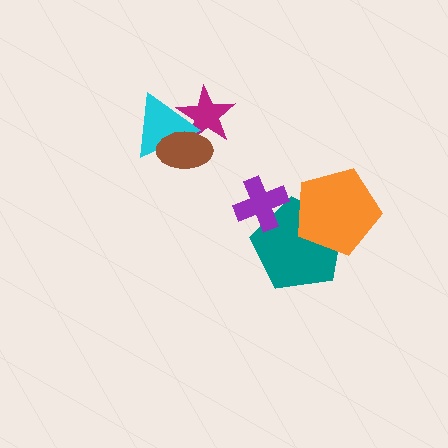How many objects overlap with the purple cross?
1 object overlaps with the purple cross.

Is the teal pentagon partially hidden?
Yes, it is partially covered by another shape.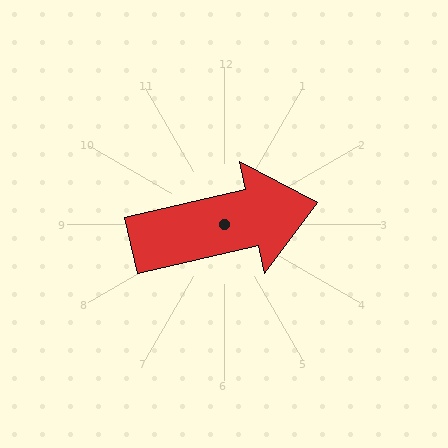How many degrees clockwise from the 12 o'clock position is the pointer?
Approximately 77 degrees.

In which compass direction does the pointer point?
East.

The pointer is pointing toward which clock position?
Roughly 3 o'clock.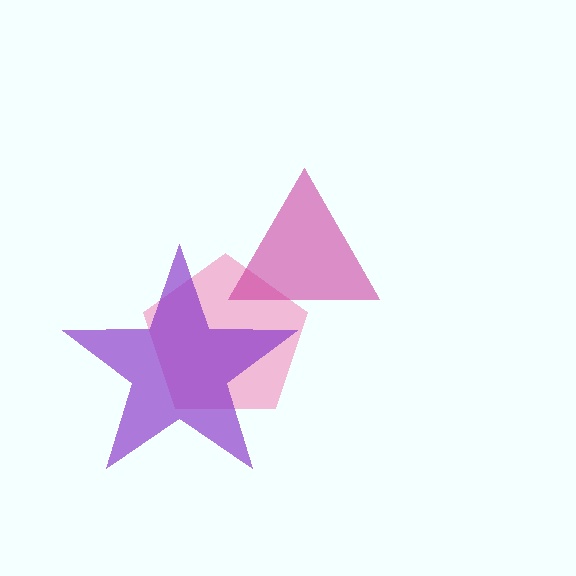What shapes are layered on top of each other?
The layered shapes are: a pink pentagon, a purple star, a magenta triangle.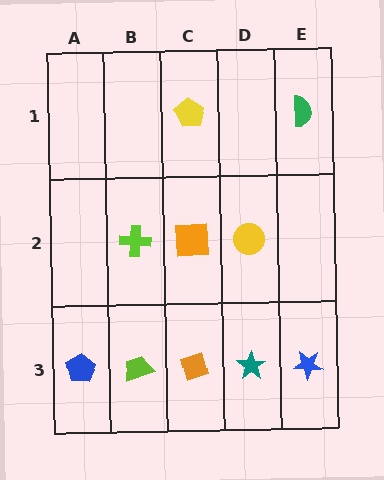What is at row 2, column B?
A lime cross.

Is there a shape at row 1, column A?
No, that cell is empty.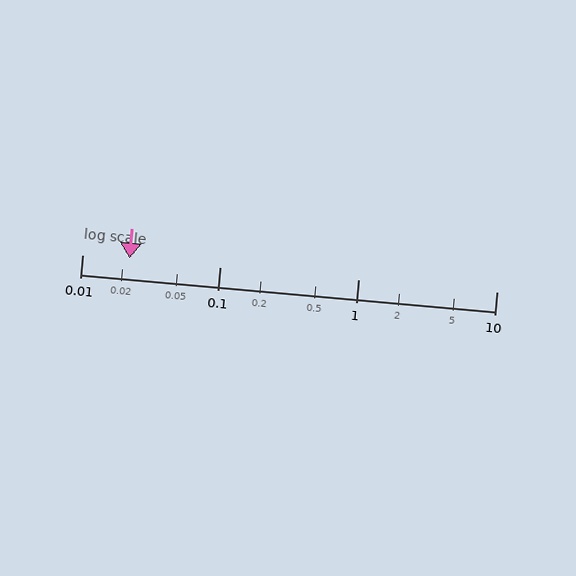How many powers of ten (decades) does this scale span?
The scale spans 3 decades, from 0.01 to 10.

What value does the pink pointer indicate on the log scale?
The pointer indicates approximately 0.022.